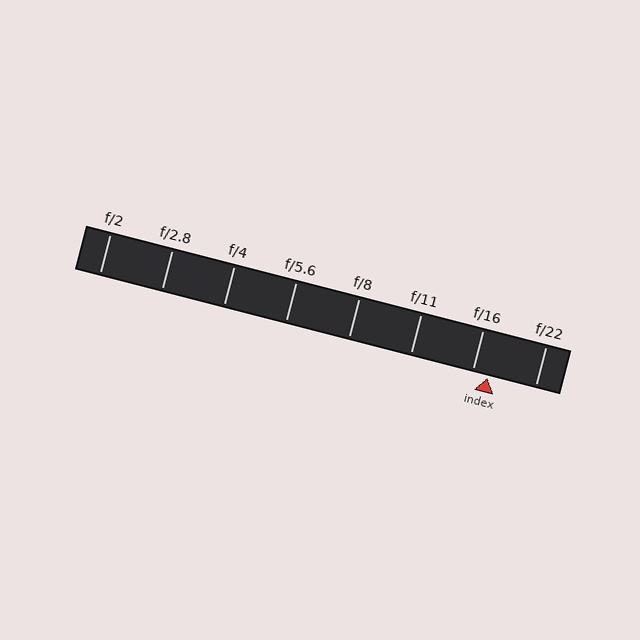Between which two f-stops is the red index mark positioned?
The index mark is between f/16 and f/22.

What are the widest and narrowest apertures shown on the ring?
The widest aperture shown is f/2 and the narrowest is f/22.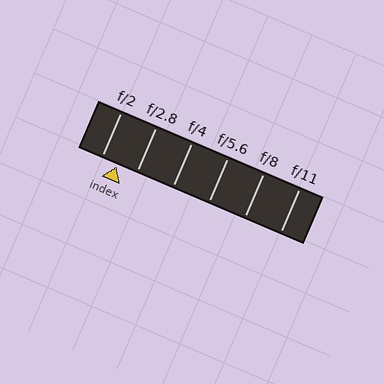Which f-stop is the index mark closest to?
The index mark is closest to f/2.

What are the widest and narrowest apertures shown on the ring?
The widest aperture shown is f/2 and the narrowest is f/11.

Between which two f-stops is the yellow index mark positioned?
The index mark is between f/2 and f/2.8.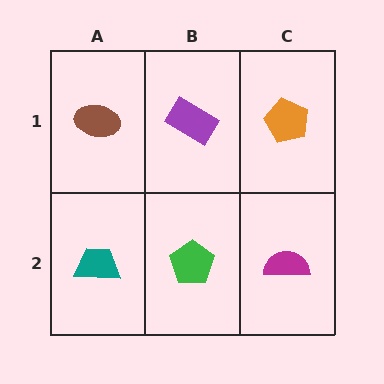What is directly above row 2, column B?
A purple rectangle.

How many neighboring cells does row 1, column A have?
2.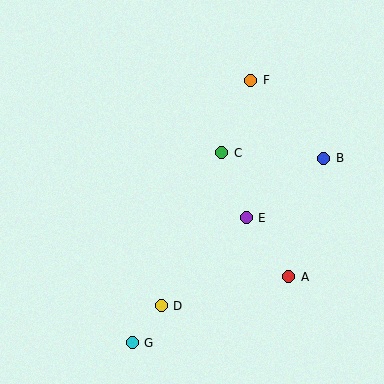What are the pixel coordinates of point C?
Point C is at (222, 153).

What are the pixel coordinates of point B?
Point B is at (324, 158).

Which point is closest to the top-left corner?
Point F is closest to the top-left corner.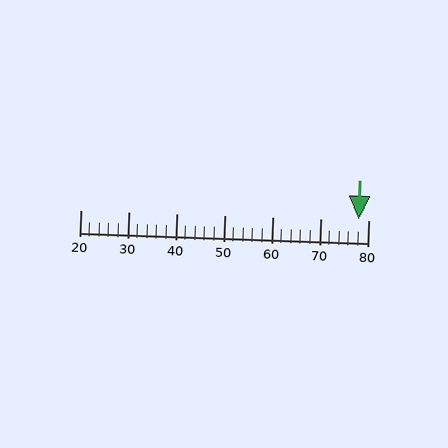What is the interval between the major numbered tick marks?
The major tick marks are spaced 10 units apart.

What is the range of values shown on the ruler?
The ruler shows values from 20 to 80.